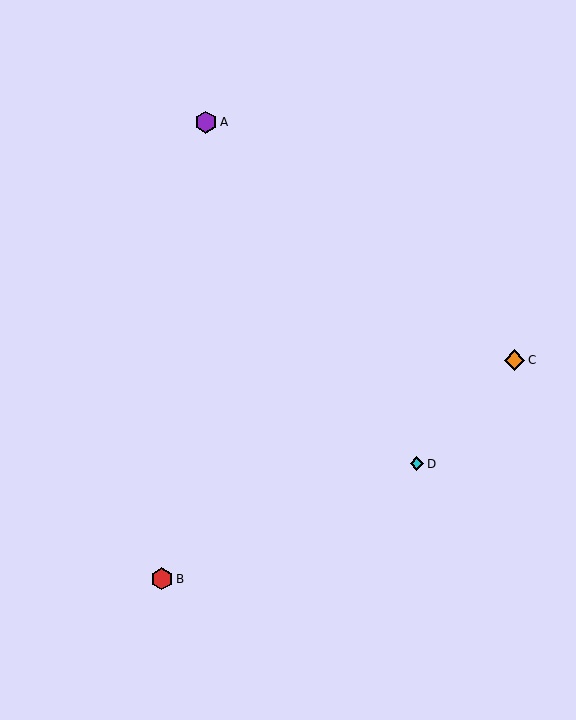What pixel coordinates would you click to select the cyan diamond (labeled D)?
Click at (417, 464) to select the cyan diamond D.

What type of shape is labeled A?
Shape A is a purple hexagon.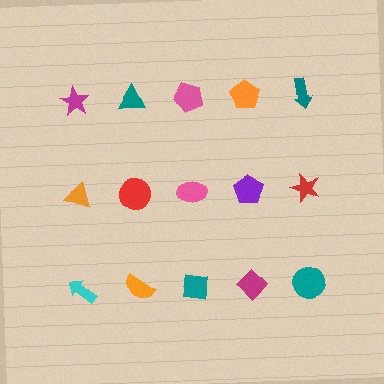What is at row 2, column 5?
A red star.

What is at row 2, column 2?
A red circle.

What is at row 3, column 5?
A teal circle.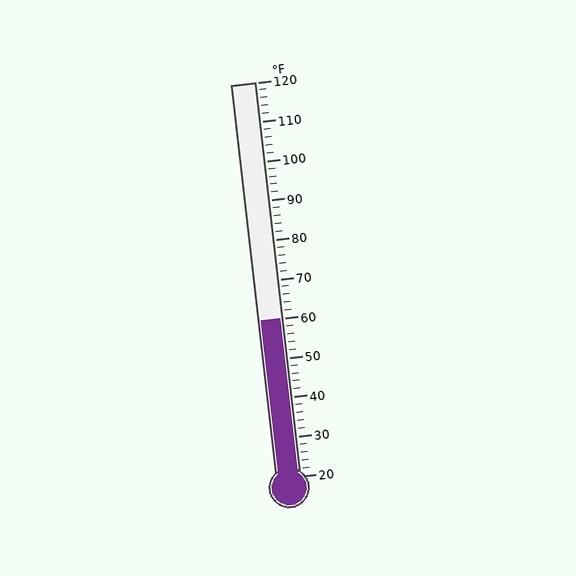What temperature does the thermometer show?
The thermometer shows approximately 60°F.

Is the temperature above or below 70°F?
The temperature is below 70°F.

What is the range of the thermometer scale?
The thermometer scale ranges from 20°F to 120°F.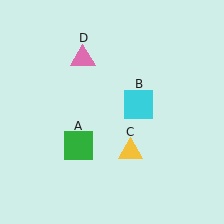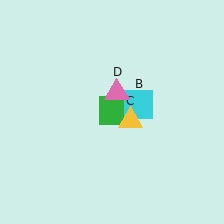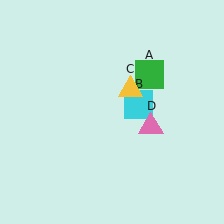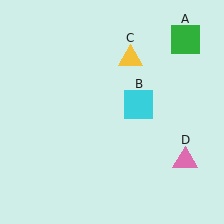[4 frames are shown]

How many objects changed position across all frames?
3 objects changed position: green square (object A), yellow triangle (object C), pink triangle (object D).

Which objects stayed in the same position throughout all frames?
Cyan square (object B) remained stationary.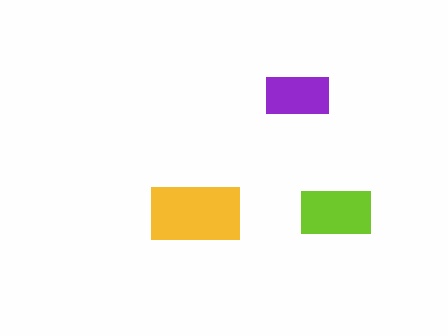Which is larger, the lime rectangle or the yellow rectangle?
The yellow one.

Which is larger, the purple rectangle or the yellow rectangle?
The yellow one.